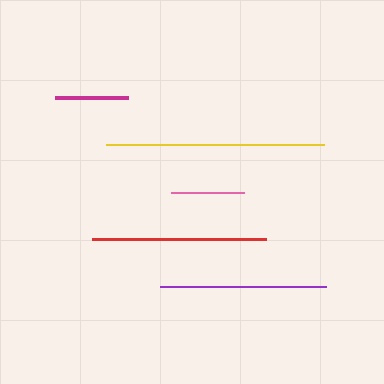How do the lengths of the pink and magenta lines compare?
The pink and magenta lines are approximately the same length.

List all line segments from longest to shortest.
From longest to shortest: yellow, red, purple, pink, magenta.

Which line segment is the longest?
The yellow line is the longest at approximately 218 pixels.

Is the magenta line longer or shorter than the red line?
The red line is longer than the magenta line.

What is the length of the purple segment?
The purple segment is approximately 165 pixels long.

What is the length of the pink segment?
The pink segment is approximately 74 pixels long.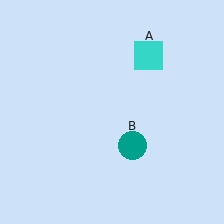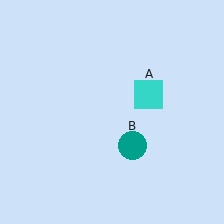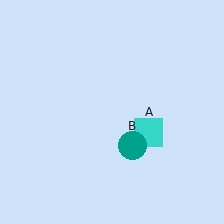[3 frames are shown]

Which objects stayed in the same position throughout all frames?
Teal circle (object B) remained stationary.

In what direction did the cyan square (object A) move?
The cyan square (object A) moved down.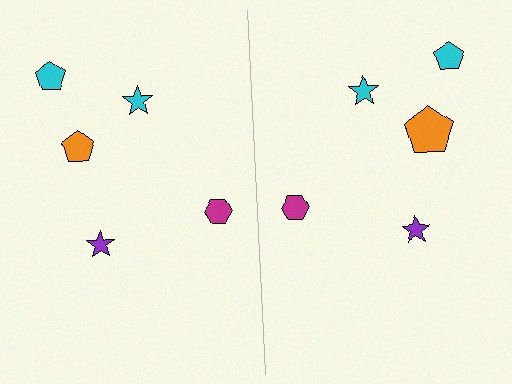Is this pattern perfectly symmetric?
No, the pattern is not perfectly symmetric. The orange pentagon on the right side has a different size than its mirror counterpart.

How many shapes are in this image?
There are 10 shapes in this image.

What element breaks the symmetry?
The orange pentagon on the right side has a different size than its mirror counterpart.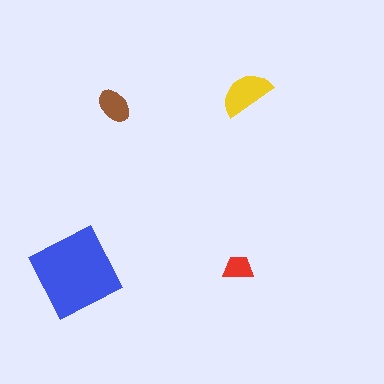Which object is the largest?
The blue square.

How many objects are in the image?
There are 4 objects in the image.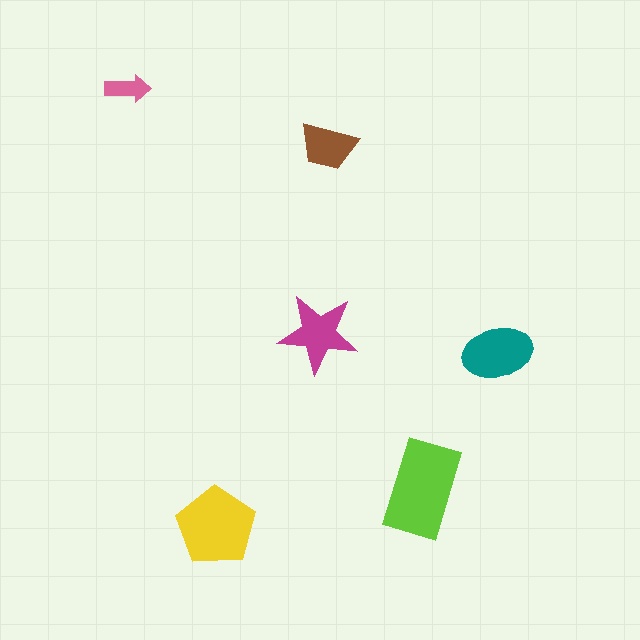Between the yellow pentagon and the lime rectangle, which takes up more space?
The lime rectangle.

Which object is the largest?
The lime rectangle.